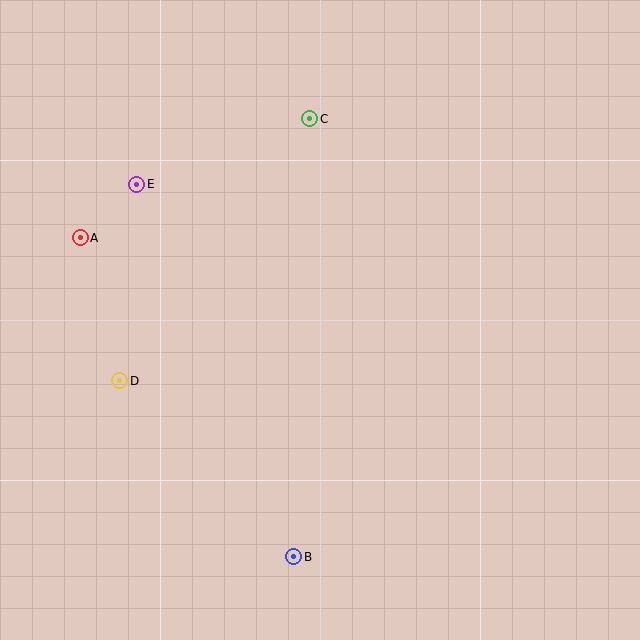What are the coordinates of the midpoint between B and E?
The midpoint between B and E is at (215, 370).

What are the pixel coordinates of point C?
Point C is at (310, 119).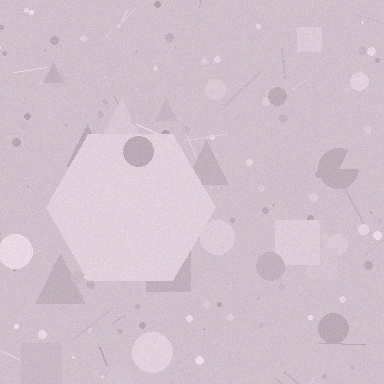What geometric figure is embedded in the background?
A hexagon is embedded in the background.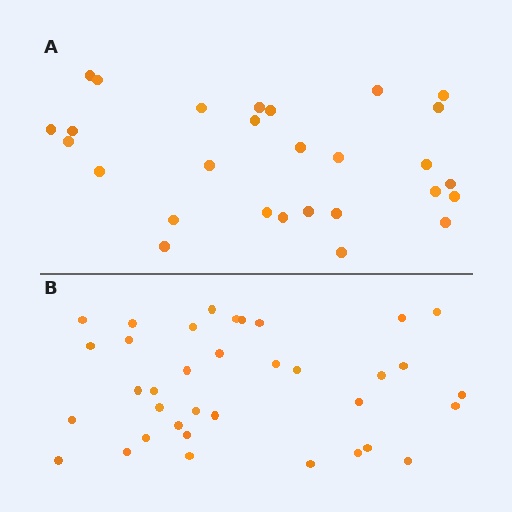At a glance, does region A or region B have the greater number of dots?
Region B (the bottom region) has more dots.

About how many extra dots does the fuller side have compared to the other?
Region B has roughly 8 or so more dots than region A.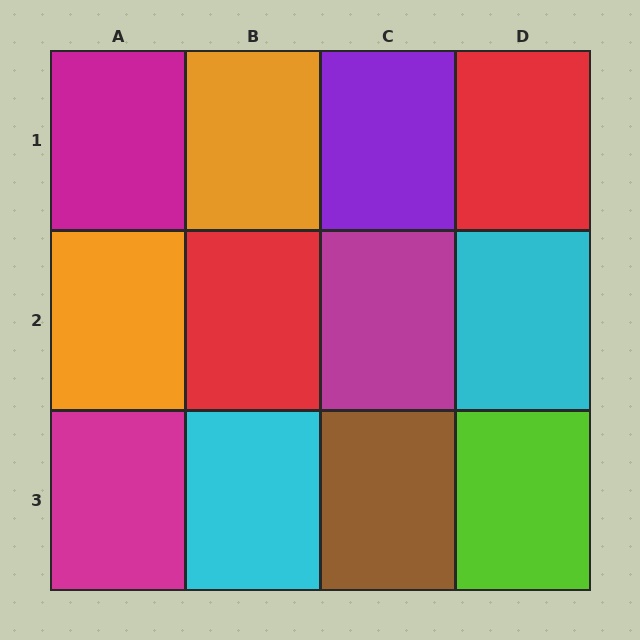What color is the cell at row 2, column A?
Orange.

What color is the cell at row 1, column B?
Orange.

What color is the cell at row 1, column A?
Magenta.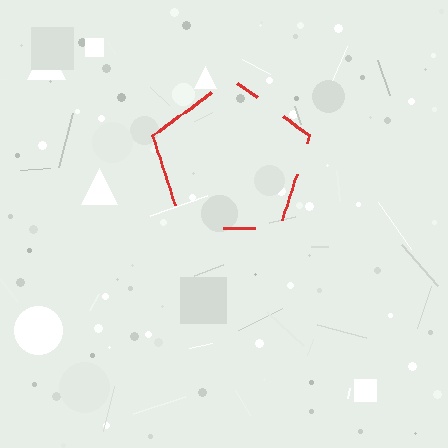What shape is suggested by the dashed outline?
The dashed outline suggests a pentagon.